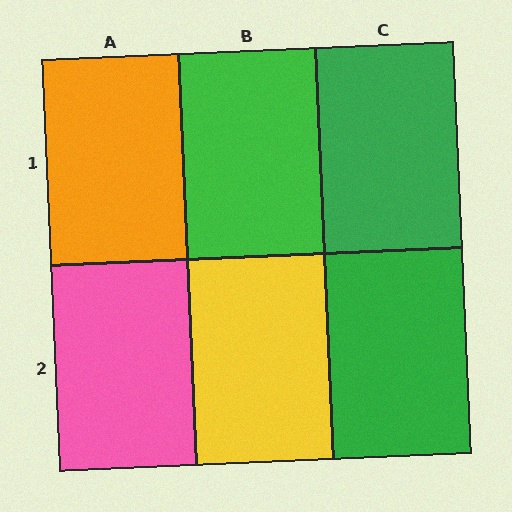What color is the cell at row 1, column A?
Orange.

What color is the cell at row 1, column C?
Green.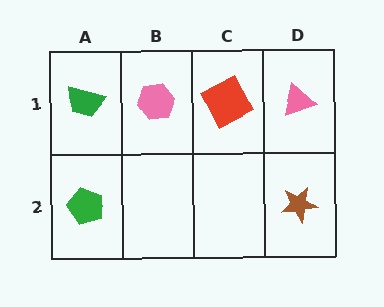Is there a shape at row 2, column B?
No, that cell is empty.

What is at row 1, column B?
A pink hexagon.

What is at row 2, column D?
A brown star.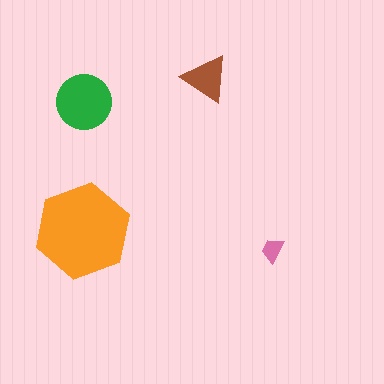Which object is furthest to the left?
The orange hexagon is leftmost.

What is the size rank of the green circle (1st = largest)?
2nd.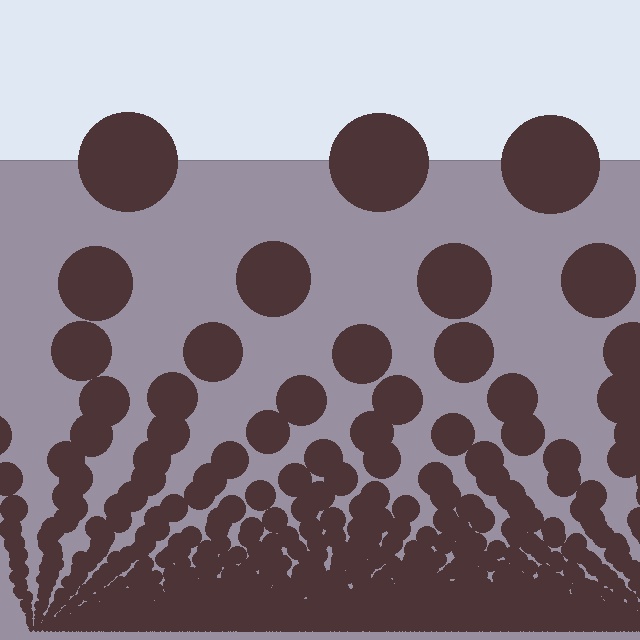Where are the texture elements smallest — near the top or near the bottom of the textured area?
Near the bottom.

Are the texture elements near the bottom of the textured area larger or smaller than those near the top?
Smaller. The gradient is inverted — elements near the bottom are smaller and denser.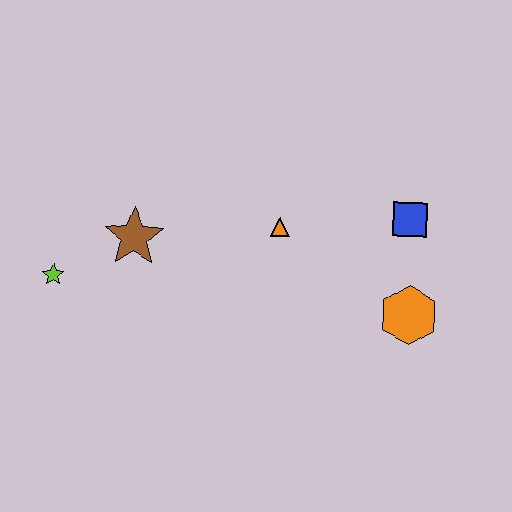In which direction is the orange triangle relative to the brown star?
The orange triangle is to the right of the brown star.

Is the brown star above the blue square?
No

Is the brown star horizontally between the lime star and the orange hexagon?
Yes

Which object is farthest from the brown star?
The orange hexagon is farthest from the brown star.